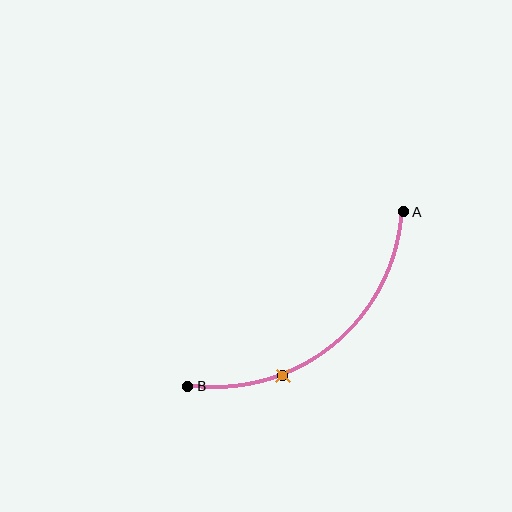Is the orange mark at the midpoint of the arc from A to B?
No. The orange mark lies on the arc but is closer to endpoint B. The arc midpoint would be at the point on the curve equidistant along the arc from both A and B.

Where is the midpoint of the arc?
The arc midpoint is the point on the curve farthest from the straight line joining A and B. It sits below and to the right of that line.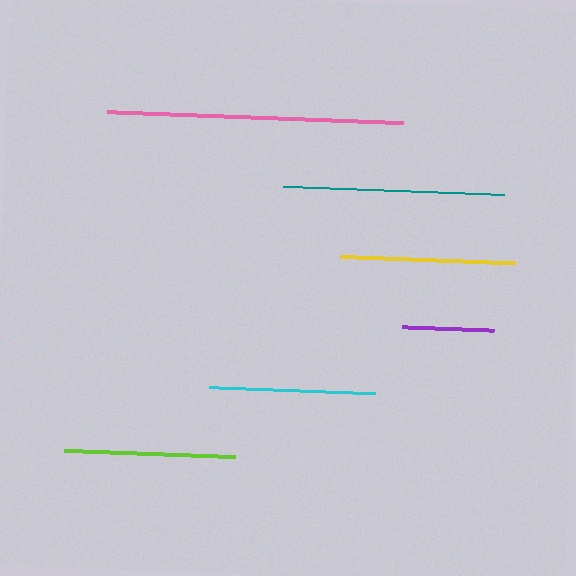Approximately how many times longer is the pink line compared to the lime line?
The pink line is approximately 1.7 times the length of the lime line.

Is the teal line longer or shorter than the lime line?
The teal line is longer than the lime line.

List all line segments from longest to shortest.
From longest to shortest: pink, teal, yellow, lime, cyan, purple.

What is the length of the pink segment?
The pink segment is approximately 295 pixels long.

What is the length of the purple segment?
The purple segment is approximately 92 pixels long.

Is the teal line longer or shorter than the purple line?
The teal line is longer than the purple line.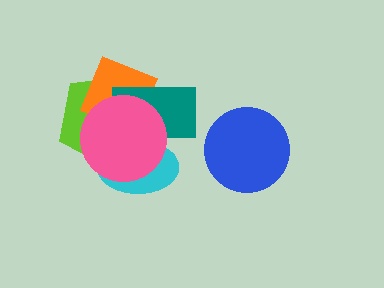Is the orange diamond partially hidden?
Yes, it is partially covered by another shape.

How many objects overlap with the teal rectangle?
4 objects overlap with the teal rectangle.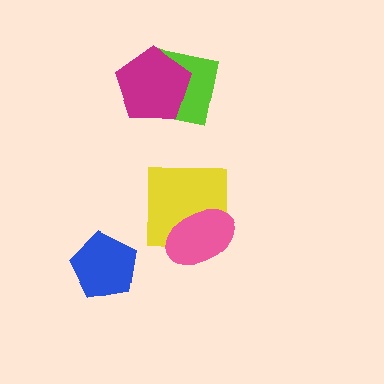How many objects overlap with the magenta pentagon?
1 object overlaps with the magenta pentagon.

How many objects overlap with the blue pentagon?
0 objects overlap with the blue pentagon.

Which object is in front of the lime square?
The magenta pentagon is in front of the lime square.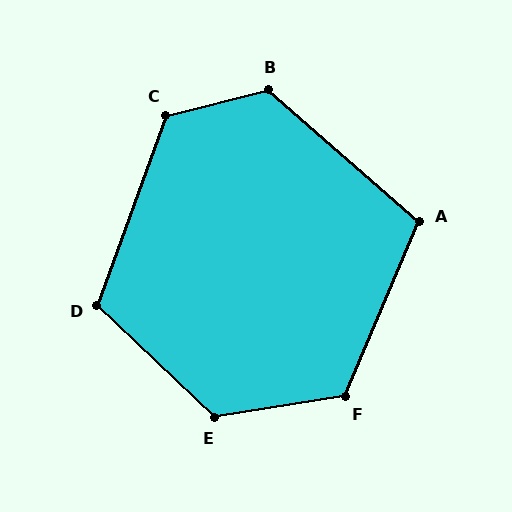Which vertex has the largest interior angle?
E, at approximately 127 degrees.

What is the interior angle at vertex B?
Approximately 125 degrees (obtuse).